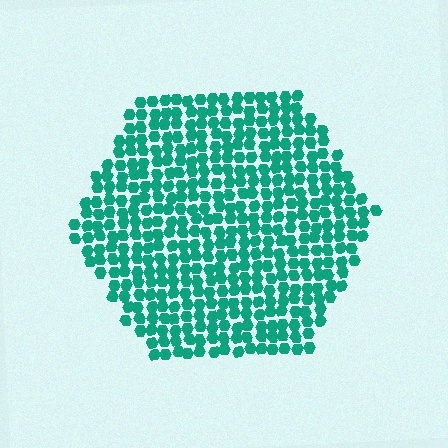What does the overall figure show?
The overall figure shows a hexagon.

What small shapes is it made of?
It is made of small hexagons.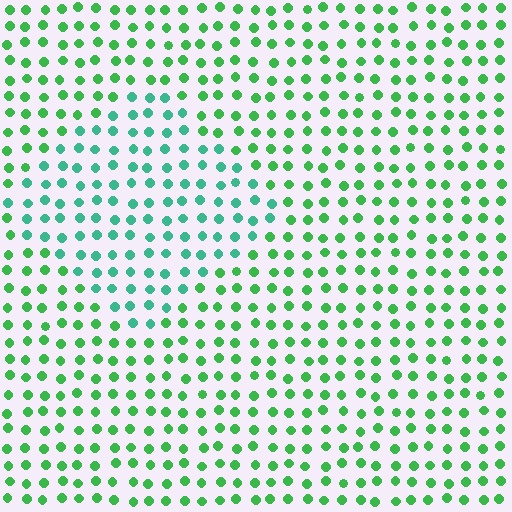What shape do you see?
I see a diamond.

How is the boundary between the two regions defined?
The boundary is defined purely by a slight shift in hue (about 32 degrees). Spacing, size, and orientation are identical on both sides.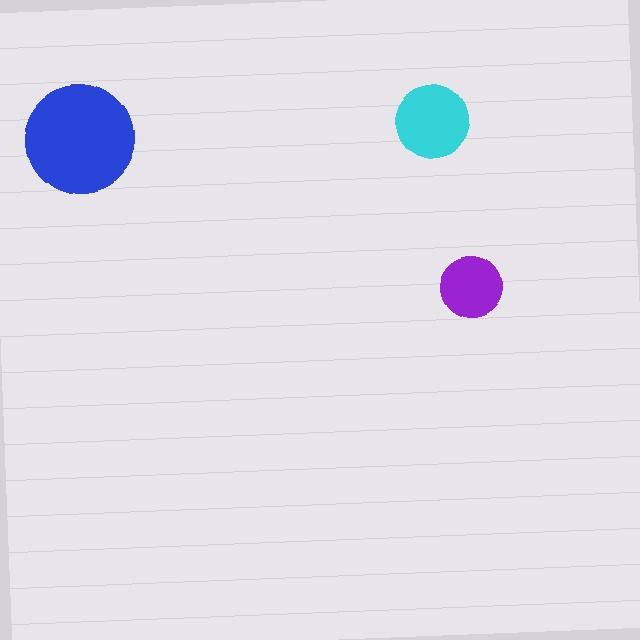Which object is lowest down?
The purple circle is bottommost.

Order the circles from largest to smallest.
the blue one, the cyan one, the purple one.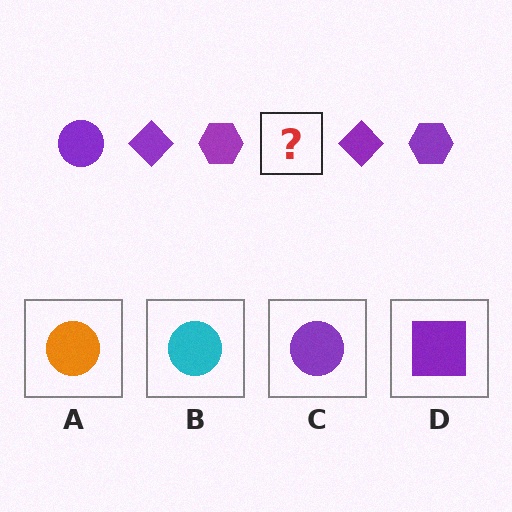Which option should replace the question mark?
Option C.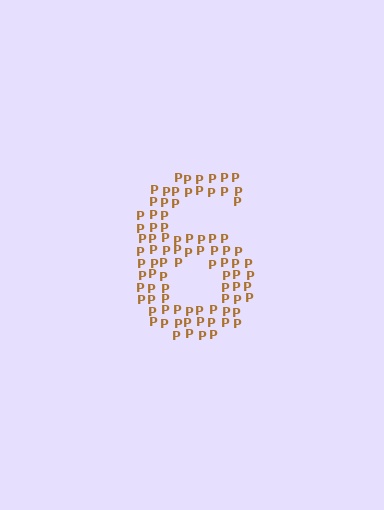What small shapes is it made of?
It is made of small letter P's.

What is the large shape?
The large shape is the digit 6.